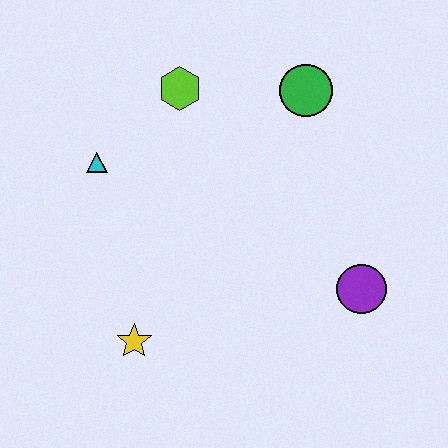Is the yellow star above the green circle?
No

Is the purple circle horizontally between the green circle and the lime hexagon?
No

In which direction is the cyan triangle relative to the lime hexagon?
The cyan triangle is to the left of the lime hexagon.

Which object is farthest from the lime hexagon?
The purple circle is farthest from the lime hexagon.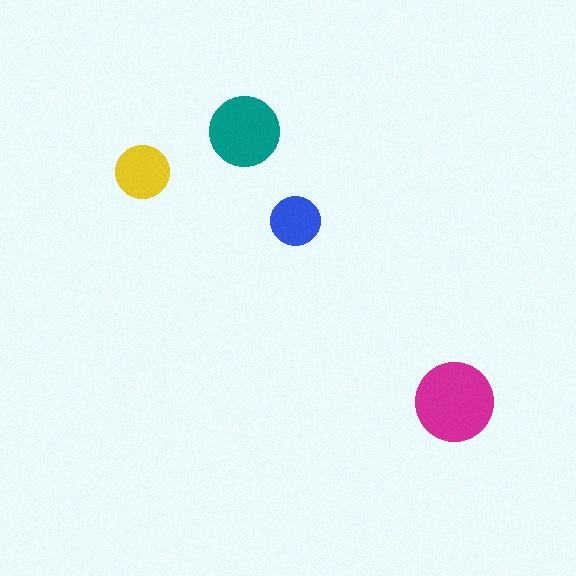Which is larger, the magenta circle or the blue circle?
The magenta one.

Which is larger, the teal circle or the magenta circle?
The magenta one.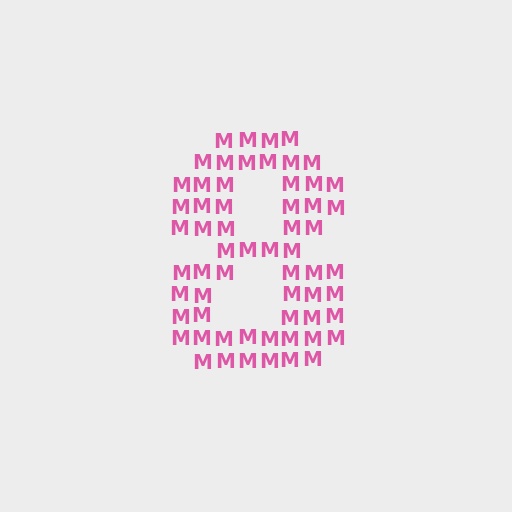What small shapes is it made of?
It is made of small letter M's.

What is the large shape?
The large shape is the digit 8.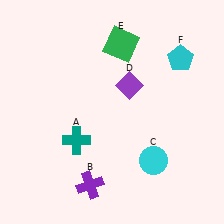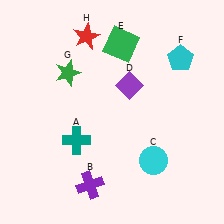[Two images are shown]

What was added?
A green star (G), a red star (H) were added in Image 2.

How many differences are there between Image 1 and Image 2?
There are 2 differences between the two images.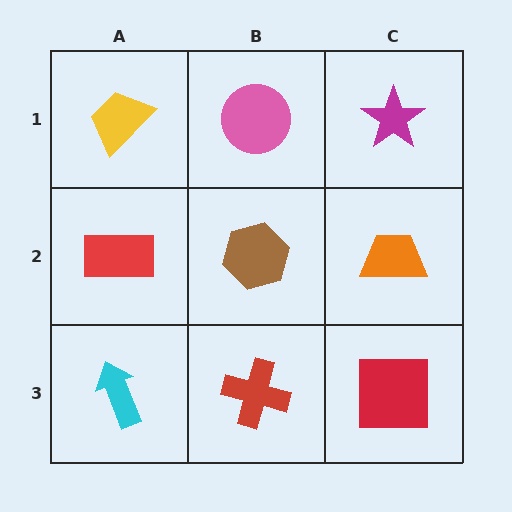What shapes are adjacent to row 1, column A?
A red rectangle (row 2, column A), a pink circle (row 1, column B).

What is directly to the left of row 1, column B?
A yellow trapezoid.